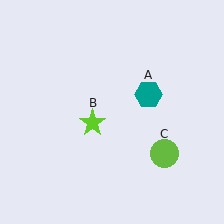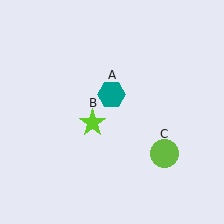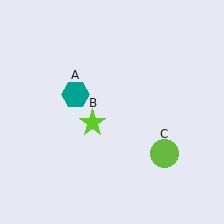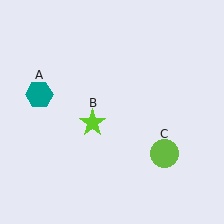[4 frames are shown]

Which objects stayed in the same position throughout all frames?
Lime star (object B) and lime circle (object C) remained stationary.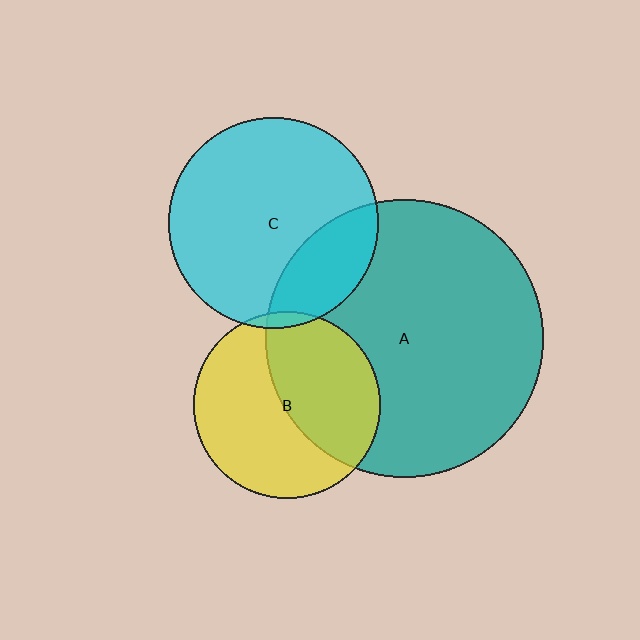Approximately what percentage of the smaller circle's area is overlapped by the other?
Approximately 45%.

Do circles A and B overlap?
Yes.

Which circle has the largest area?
Circle A (teal).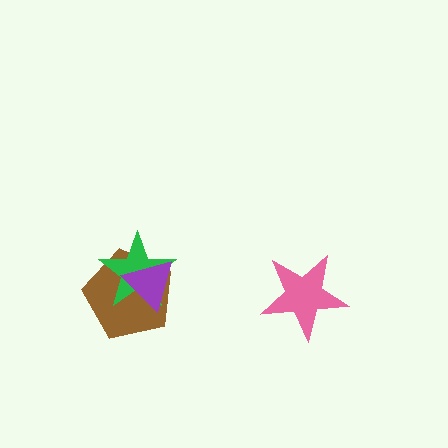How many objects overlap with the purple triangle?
2 objects overlap with the purple triangle.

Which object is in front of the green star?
The purple triangle is in front of the green star.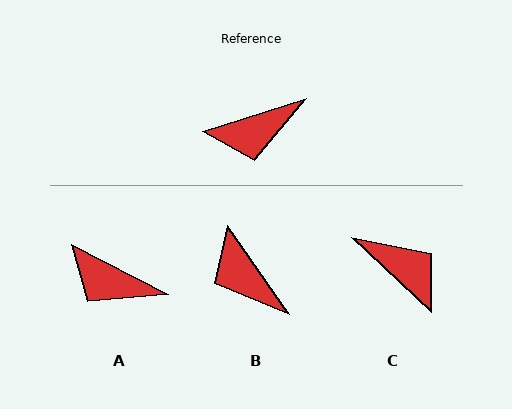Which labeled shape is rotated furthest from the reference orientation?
C, about 119 degrees away.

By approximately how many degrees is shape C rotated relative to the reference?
Approximately 119 degrees counter-clockwise.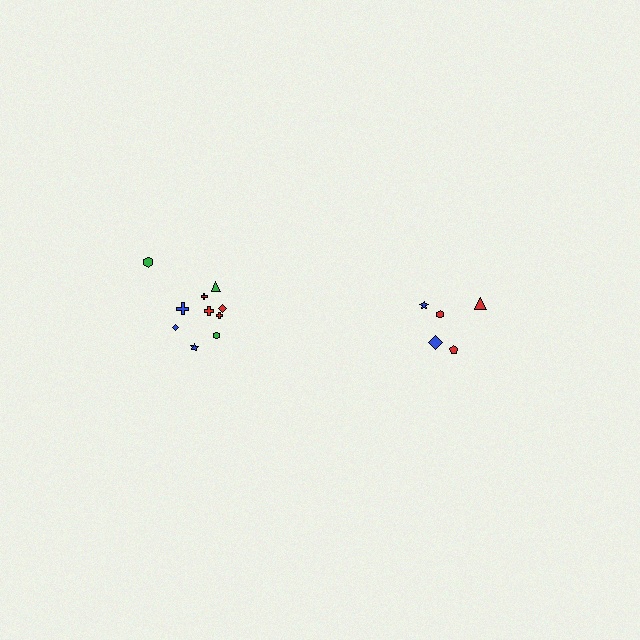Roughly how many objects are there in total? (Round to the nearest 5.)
Roughly 15 objects in total.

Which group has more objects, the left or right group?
The left group.